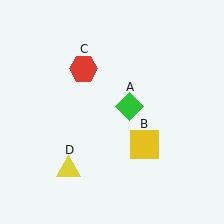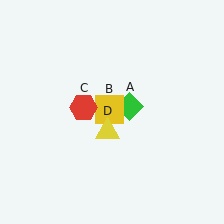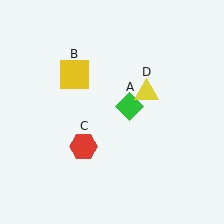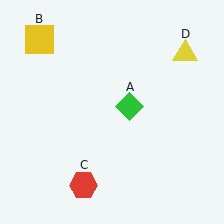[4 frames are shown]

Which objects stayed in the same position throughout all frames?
Green diamond (object A) remained stationary.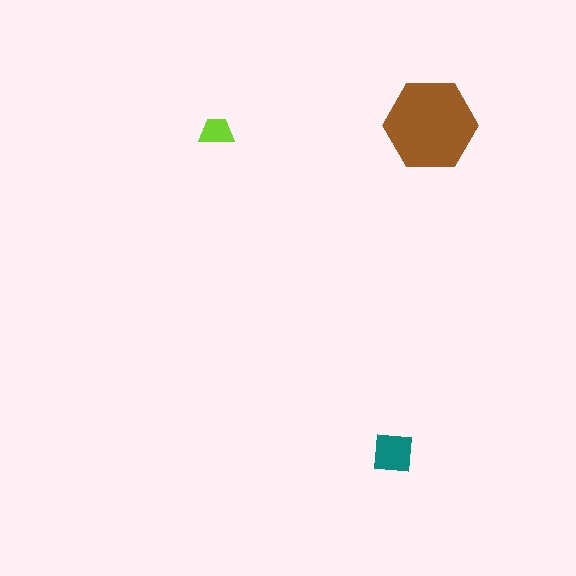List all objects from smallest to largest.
The lime trapezoid, the teal square, the brown hexagon.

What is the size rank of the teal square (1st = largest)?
2nd.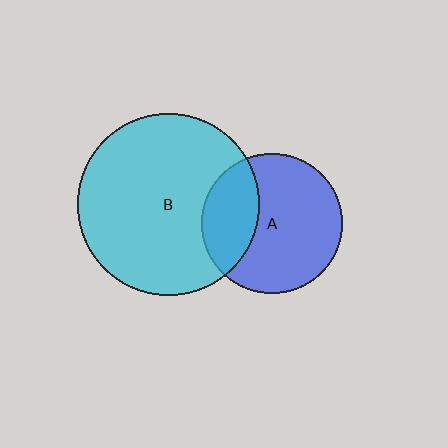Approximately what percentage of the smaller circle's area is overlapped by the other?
Approximately 30%.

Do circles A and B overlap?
Yes.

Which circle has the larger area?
Circle B (cyan).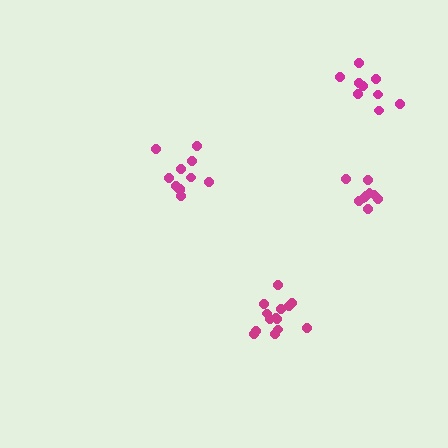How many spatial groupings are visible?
There are 4 spatial groupings.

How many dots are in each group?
Group 1: 9 dots, Group 2: 11 dots, Group 3: 14 dots, Group 4: 9 dots (43 total).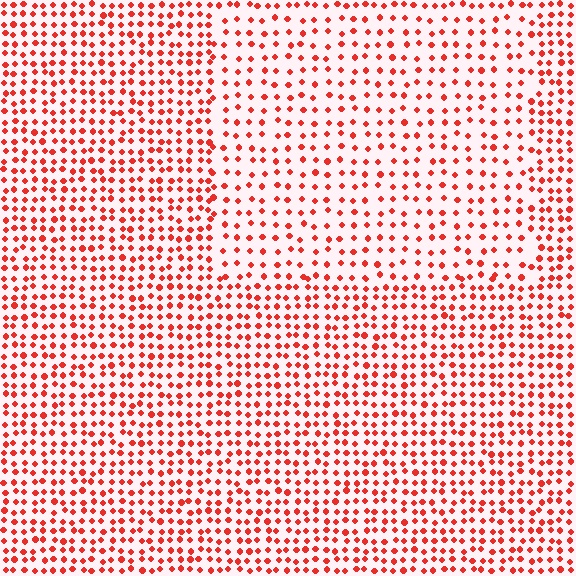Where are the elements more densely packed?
The elements are more densely packed outside the rectangle boundary.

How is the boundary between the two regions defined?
The boundary is defined by a change in element density (approximately 1.7x ratio). All elements are the same color, size, and shape.